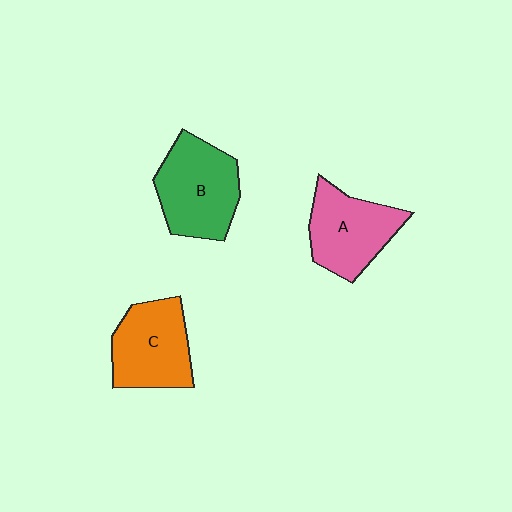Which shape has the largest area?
Shape B (green).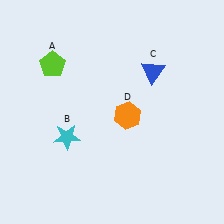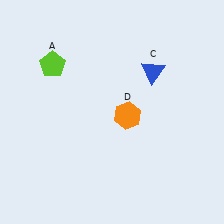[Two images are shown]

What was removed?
The cyan star (B) was removed in Image 2.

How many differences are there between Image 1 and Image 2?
There is 1 difference between the two images.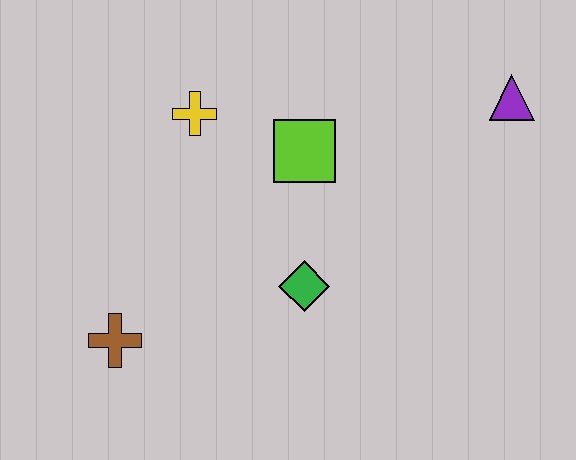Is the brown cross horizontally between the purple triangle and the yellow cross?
No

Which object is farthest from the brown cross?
The purple triangle is farthest from the brown cross.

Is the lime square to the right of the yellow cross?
Yes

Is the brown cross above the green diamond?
No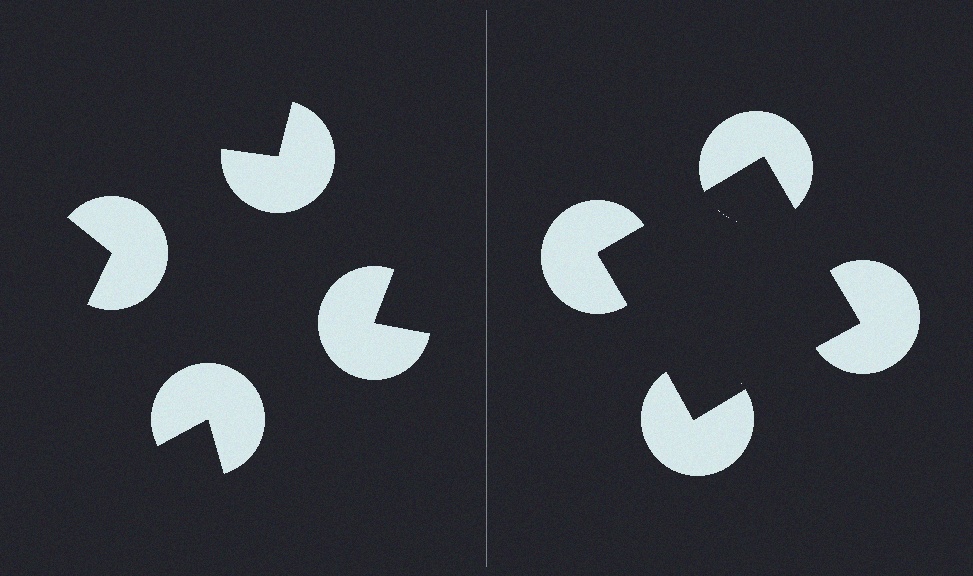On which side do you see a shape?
An illusory square appears on the right side. On the left side the wedge cuts are rotated, so no coherent shape forms.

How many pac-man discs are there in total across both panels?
8 — 4 on each side.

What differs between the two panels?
The pac-man discs are positioned identically on both sides; only the wedge orientations differ. On the right they align to a square; on the left they are misaligned.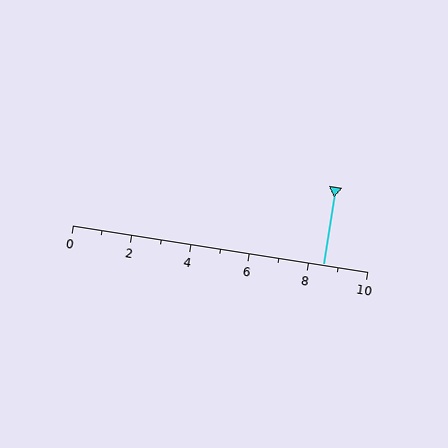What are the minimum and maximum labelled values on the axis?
The axis runs from 0 to 10.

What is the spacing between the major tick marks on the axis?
The major ticks are spaced 2 apart.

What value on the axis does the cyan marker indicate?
The marker indicates approximately 8.5.